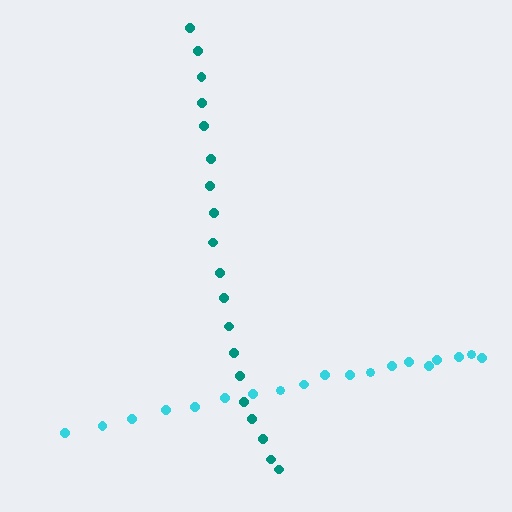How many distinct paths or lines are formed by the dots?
There are 2 distinct paths.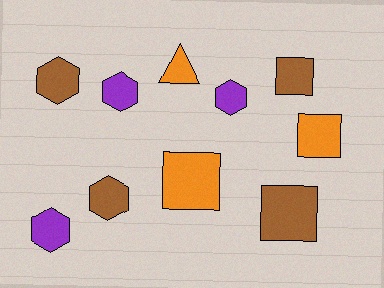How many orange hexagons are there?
There are no orange hexagons.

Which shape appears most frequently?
Hexagon, with 5 objects.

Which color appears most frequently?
Brown, with 4 objects.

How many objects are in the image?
There are 10 objects.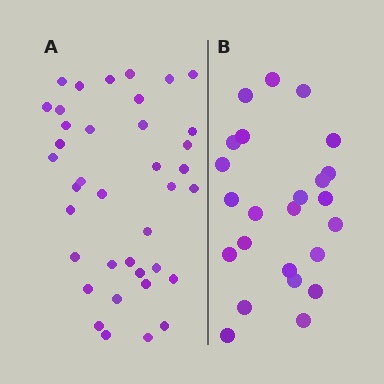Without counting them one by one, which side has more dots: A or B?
Region A (the left region) has more dots.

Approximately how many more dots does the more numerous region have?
Region A has approximately 15 more dots than region B.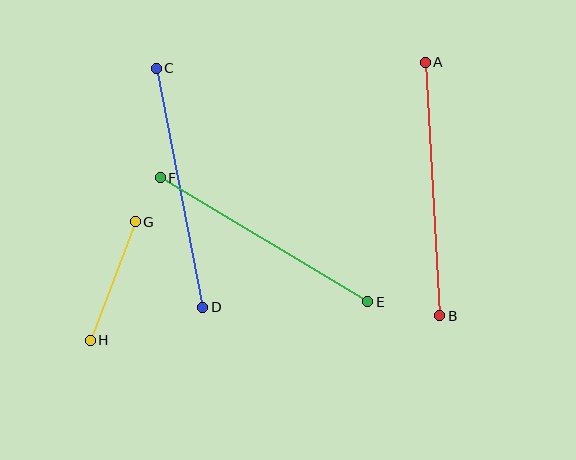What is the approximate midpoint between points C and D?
The midpoint is at approximately (180, 188) pixels.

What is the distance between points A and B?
The distance is approximately 254 pixels.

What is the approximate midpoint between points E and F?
The midpoint is at approximately (264, 240) pixels.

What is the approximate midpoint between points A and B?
The midpoint is at approximately (432, 189) pixels.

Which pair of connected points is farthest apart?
Points A and B are farthest apart.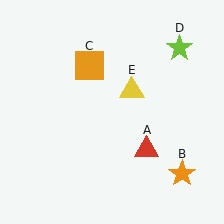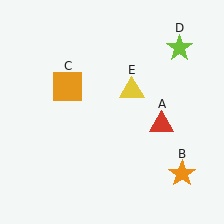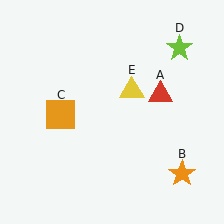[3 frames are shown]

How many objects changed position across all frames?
2 objects changed position: red triangle (object A), orange square (object C).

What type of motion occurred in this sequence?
The red triangle (object A), orange square (object C) rotated counterclockwise around the center of the scene.